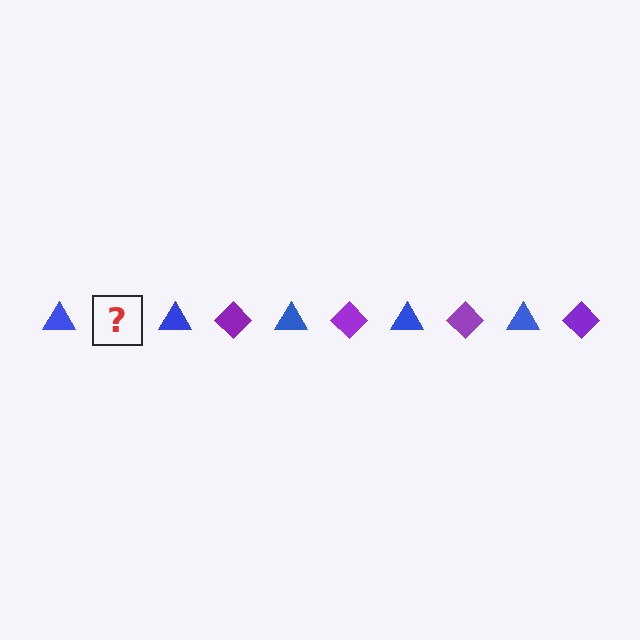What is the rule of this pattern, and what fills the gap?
The rule is that the pattern alternates between blue triangle and purple diamond. The gap should be filled with a purple diamond.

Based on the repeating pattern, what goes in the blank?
The blank should be a purple diamond.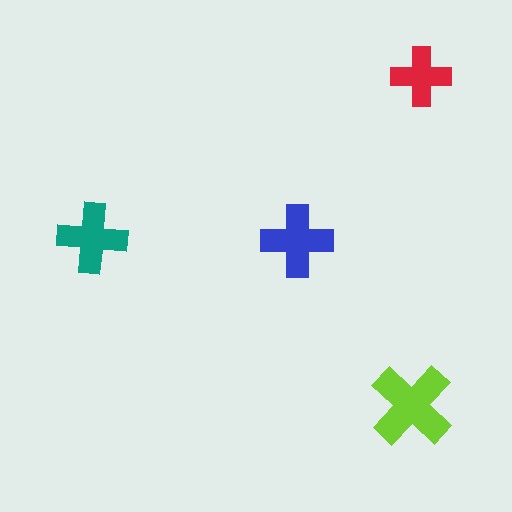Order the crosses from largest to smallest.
the lime one, the blue one, the teal one, the red one.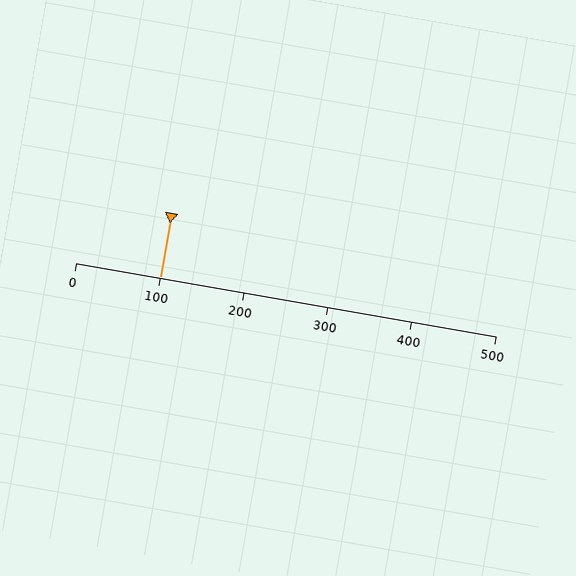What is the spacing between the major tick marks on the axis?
The major ticks are spaced 100 apart.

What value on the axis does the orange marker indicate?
The marker indicates approximately 100.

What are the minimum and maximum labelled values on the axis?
The axis runs from 0 to 500.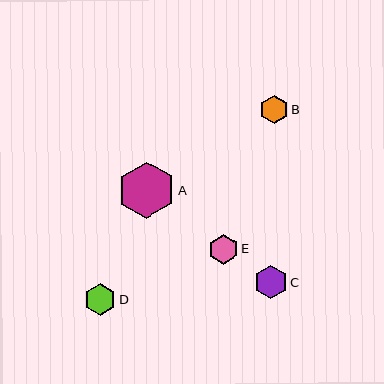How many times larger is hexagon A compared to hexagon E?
Hexagon A is approximately 1.9 times the size of hexagon E.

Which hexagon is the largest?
Hexagon A is the largest with a size of approximately 57 pixels.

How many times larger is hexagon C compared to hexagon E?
Hexagon C is approximately 1.1 times the size of hexagon E.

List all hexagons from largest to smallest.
From largest to smallest: A, C, D, E, B.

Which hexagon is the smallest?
Hexagon B is the smallest with a size of approximately 28 pixels.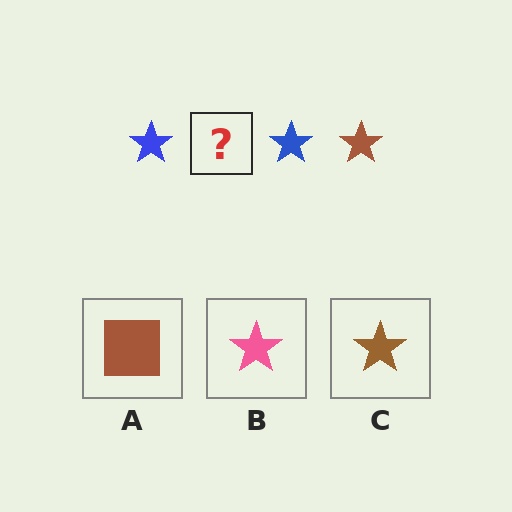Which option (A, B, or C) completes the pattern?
C.